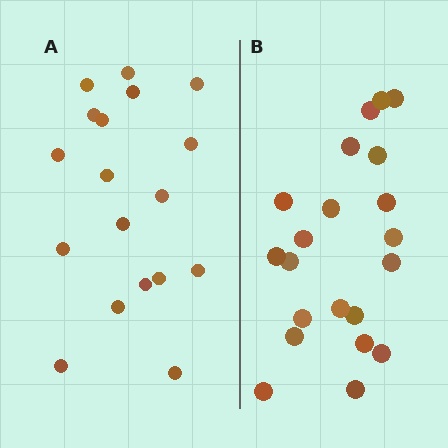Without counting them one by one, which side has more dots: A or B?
Region B (the right region) has more dots.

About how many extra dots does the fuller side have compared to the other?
Region B has just a few more — roughly 2 or 3 more dots than region A.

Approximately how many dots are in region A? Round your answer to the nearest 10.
About 20 dots. (The exact count is 18, which rounds to 20.)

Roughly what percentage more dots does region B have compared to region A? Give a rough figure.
About 15% more.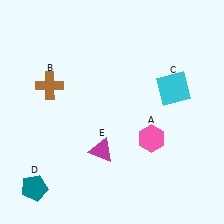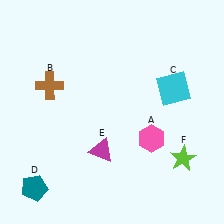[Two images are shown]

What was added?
A lime star (F) was added in Image 2.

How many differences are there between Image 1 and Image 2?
There is 1 difference between the two images.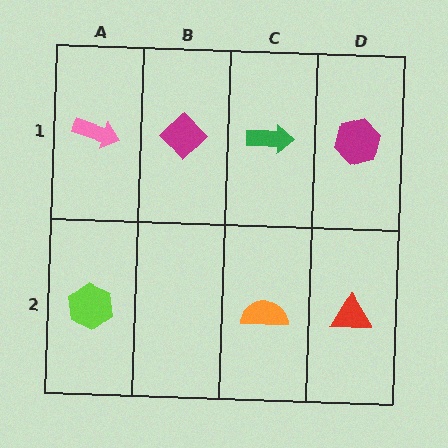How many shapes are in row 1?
4 shapes.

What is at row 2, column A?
A lime hexagon.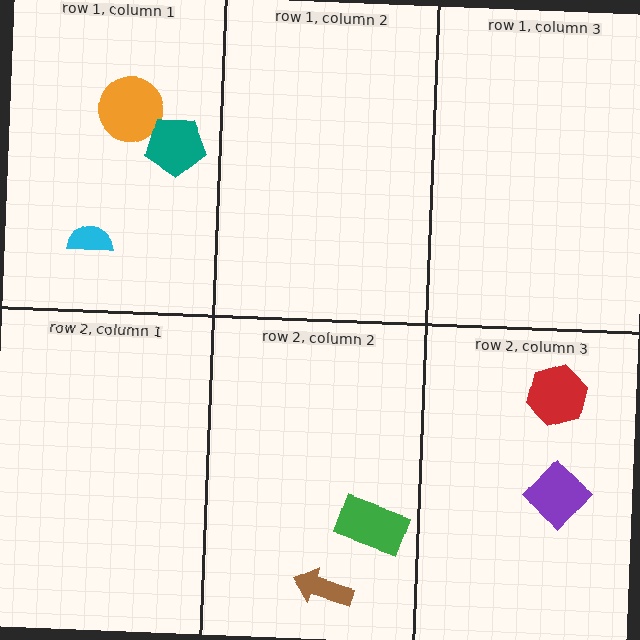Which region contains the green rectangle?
The row 2, column 2 region.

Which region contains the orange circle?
The row 1, column 1 region.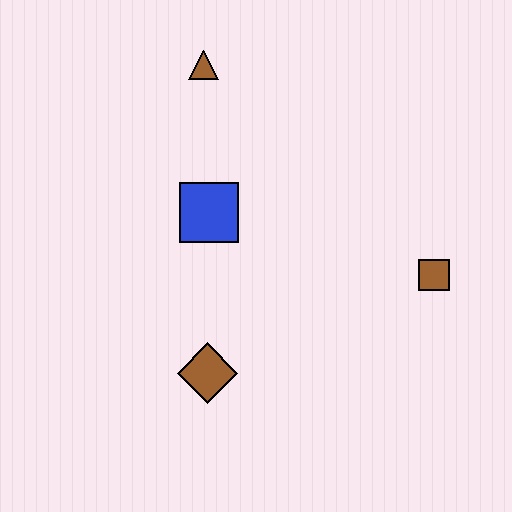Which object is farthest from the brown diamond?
The brown triangle is farthest from the brown diamond.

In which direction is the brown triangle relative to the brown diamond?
The brown triangle is above the brown diamond.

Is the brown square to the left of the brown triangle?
No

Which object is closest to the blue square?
The brown triangle is closest to the blue square.